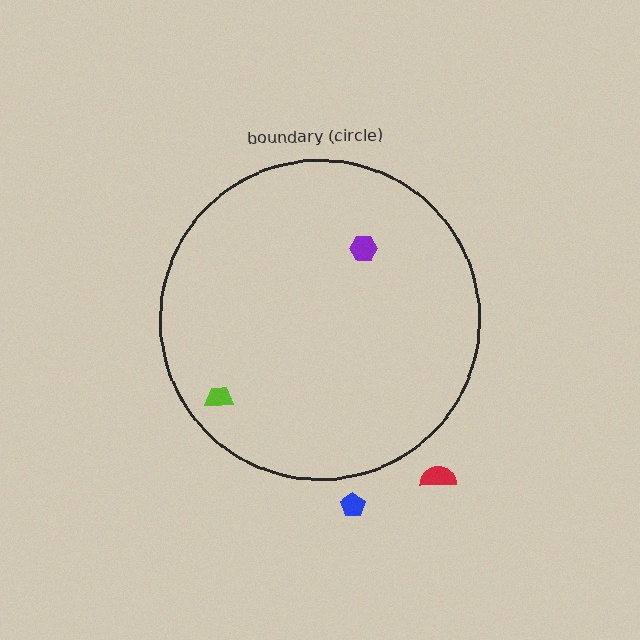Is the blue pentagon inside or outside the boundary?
Outside.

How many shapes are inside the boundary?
2 inside, 2 outside.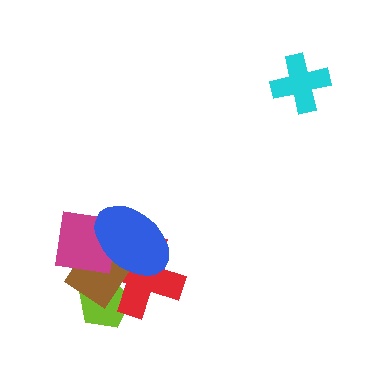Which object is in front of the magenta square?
The blue ellipse is in front of the magenta square.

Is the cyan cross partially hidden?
No, no other shape covers it.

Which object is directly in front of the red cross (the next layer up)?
The brown diamond is directly in front of the red cross.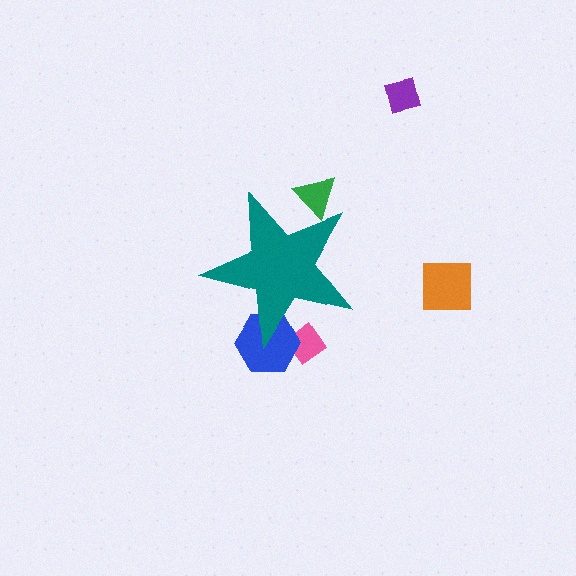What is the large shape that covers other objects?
A teal star.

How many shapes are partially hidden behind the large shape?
3 shapes are partially hidden.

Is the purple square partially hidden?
No, the purple square is fully visible.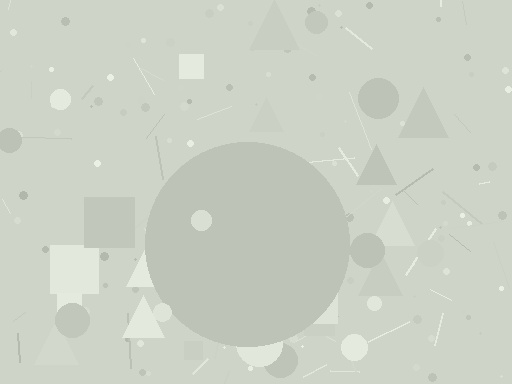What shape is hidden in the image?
A circle is hidden in the image.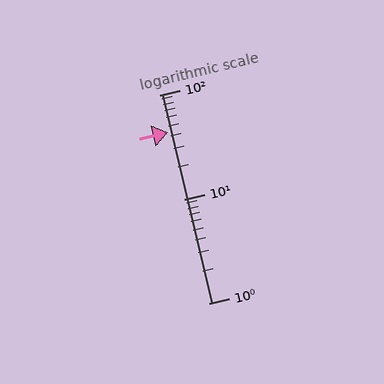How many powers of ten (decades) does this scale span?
The scale spans 2 decades, from 1 to 100.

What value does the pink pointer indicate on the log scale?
The pointer indicates approximately 44.